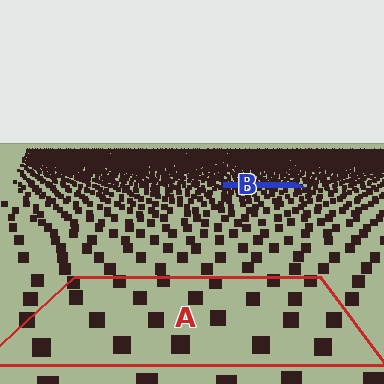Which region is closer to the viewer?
Region A is closer. The texture elements there are larger and more spread out.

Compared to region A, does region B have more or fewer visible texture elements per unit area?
Region B has more texture elements per unit area — they are packed more densely because it is farther away.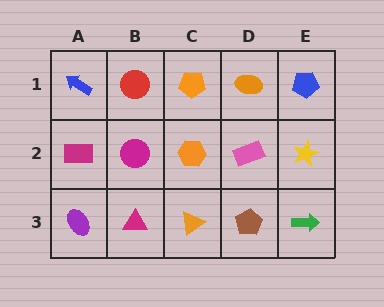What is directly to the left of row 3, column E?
A brown pentagon.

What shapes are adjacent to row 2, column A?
A blue arrow (row 1, column A), a purple ellipse (row 3, column A), a magenta circle (row 2, column B).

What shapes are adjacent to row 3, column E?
A yellow star (row 2, column E), a brown pentagon (row 3, column D).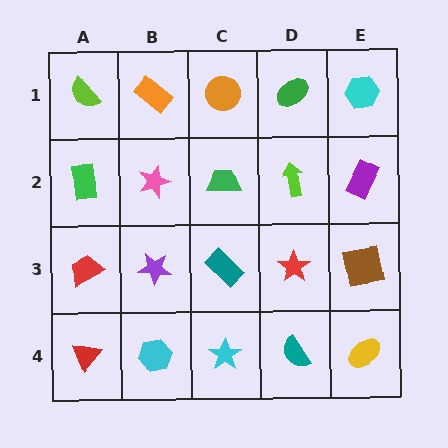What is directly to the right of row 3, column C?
A red star.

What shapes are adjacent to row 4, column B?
A purple star (row 3, column B), a red triangle (row 4, column A), a cyan star (row 4, column C).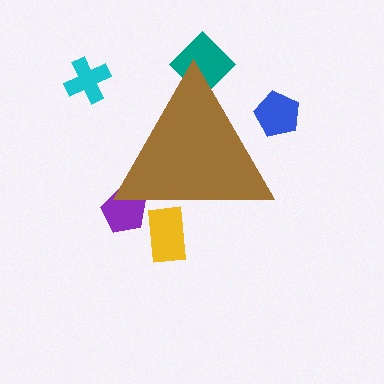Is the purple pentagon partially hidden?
Yes, the purple pentagon is partially hidden behind the brown triangle.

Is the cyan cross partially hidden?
No, the cyan cross is fully visible.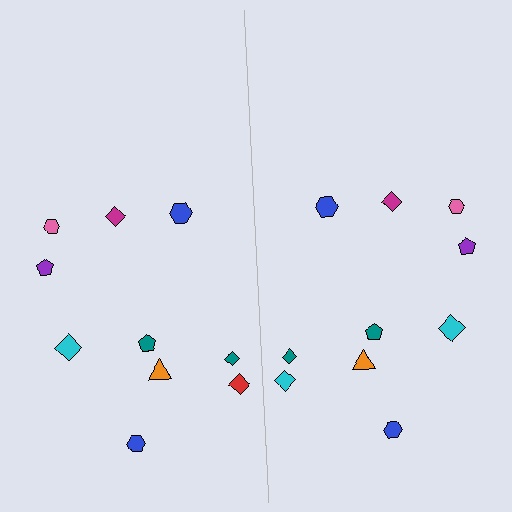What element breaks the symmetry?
The cyan diamond on the right side breaks the symmetry — its mirror counterpart is red.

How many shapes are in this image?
There are 20 shapes in this image.